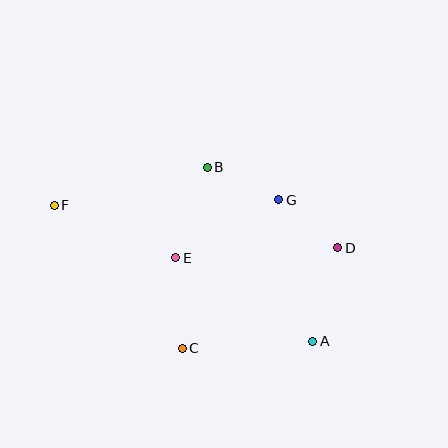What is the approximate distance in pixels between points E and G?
The distance between E and G is approximately 118 pixels.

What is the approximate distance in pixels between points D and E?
The distance between D and E is approximately 162 pixels.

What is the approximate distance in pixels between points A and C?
The distance between A and C is approximately 131 pixels.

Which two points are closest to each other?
Points D and G are closest to each other.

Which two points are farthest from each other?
Points A and F are farthest from each other.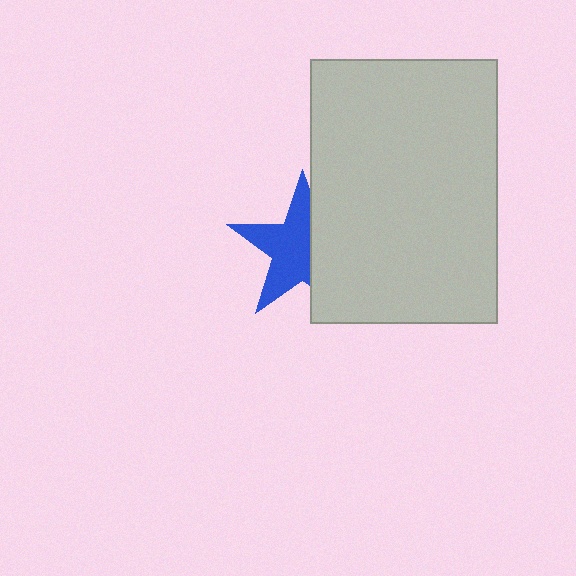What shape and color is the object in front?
The object in front is a light gray rectangle.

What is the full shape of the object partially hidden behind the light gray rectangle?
The partially hidden object is a blue star.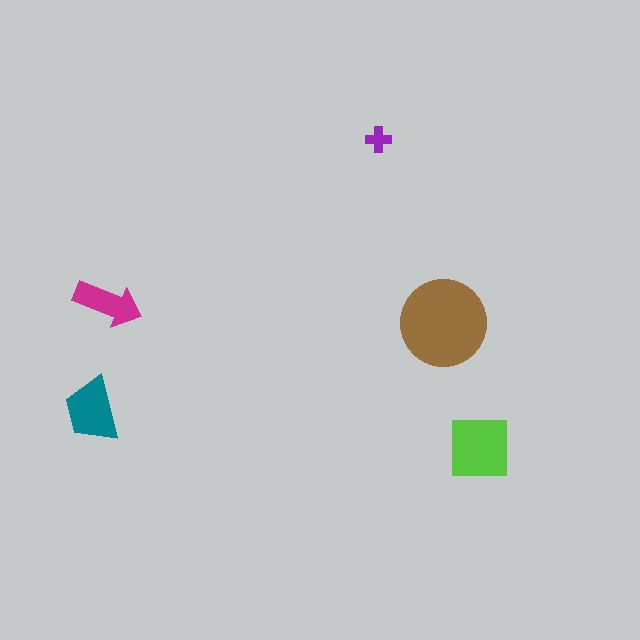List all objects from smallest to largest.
The purple cross, the magenta arrow, the teal trapezoid, the lime square, the brown circle.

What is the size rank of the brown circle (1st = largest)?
1st.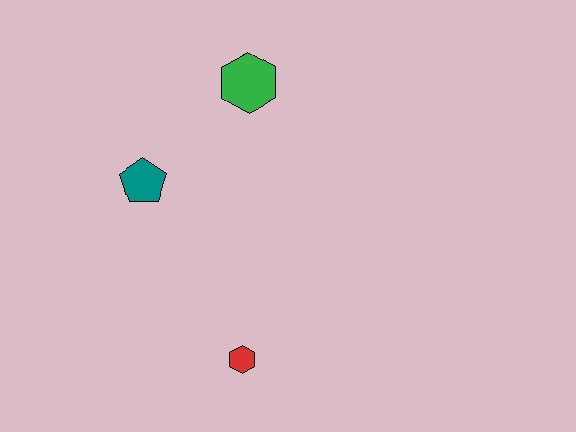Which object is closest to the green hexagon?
The teal pentagon is closest to the green hexagon.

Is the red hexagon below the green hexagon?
Yes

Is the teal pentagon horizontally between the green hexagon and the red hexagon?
No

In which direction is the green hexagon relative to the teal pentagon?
The green hexagon is to the right of the teal pentagon.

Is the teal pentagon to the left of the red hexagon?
Yes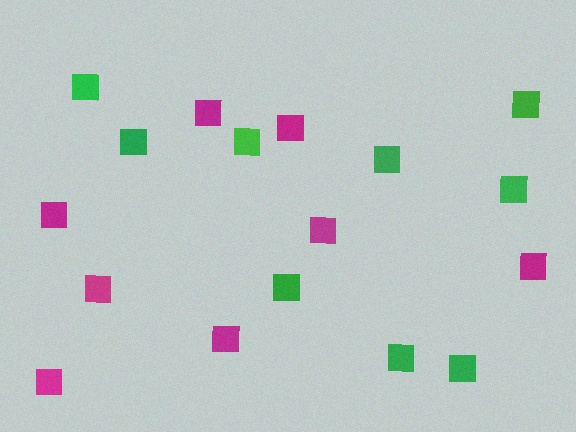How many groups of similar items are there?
There are 2 groups: one group of magenta squares (8) and one group of green squares (9).